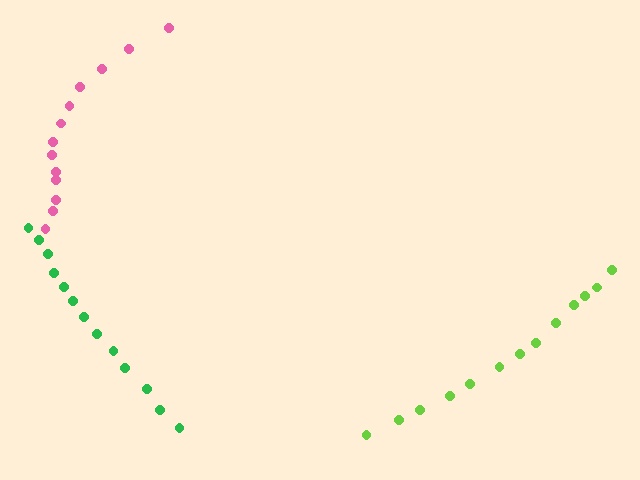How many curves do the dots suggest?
There are 3 distinct paths.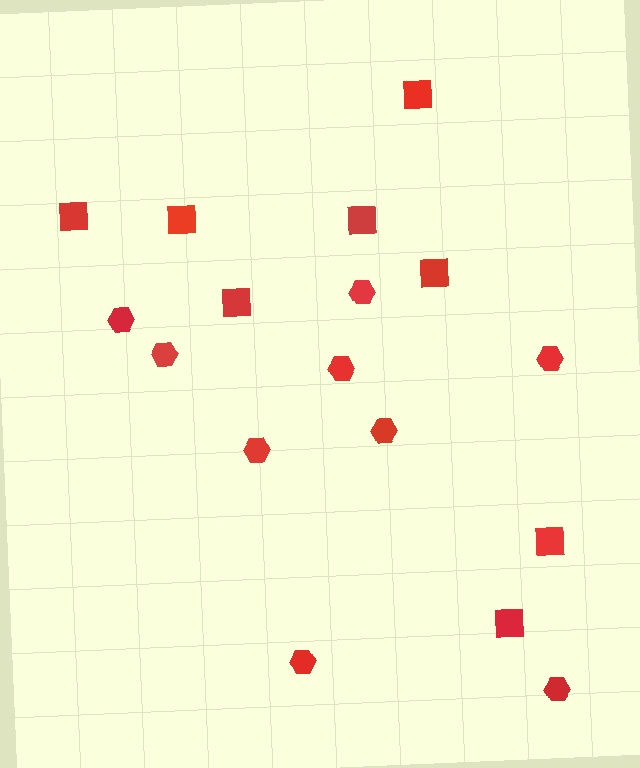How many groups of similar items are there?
There are 2 groups: one group of hexagons (9) and one group of squares (8).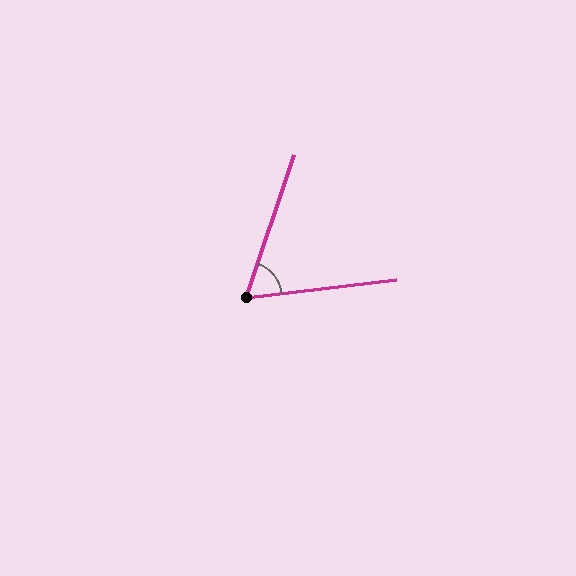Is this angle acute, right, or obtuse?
It is acute.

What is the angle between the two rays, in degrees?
Approximately 64 degrees.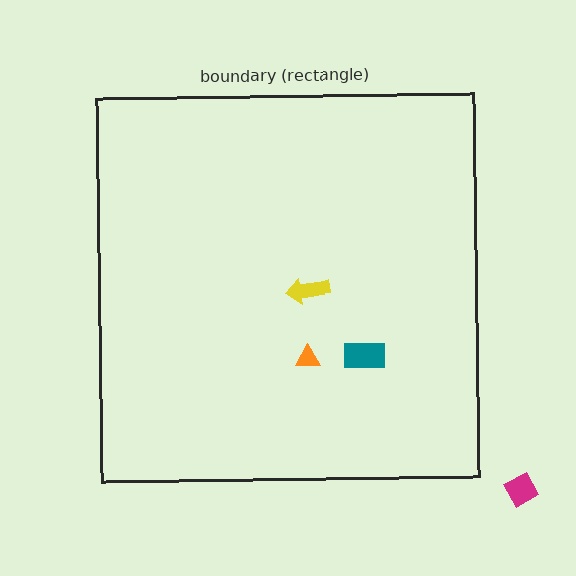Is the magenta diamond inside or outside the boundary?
Outside.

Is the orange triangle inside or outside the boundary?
Inside.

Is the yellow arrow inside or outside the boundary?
Inside.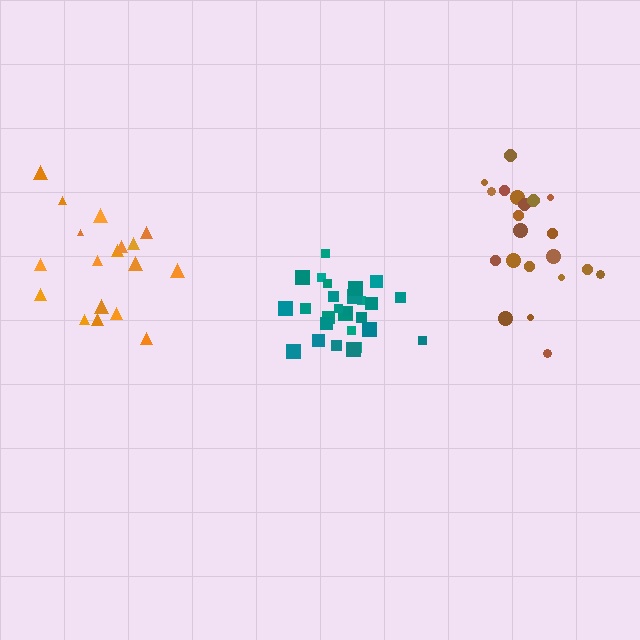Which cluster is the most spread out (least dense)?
Brown.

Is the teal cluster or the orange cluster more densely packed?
Teal.